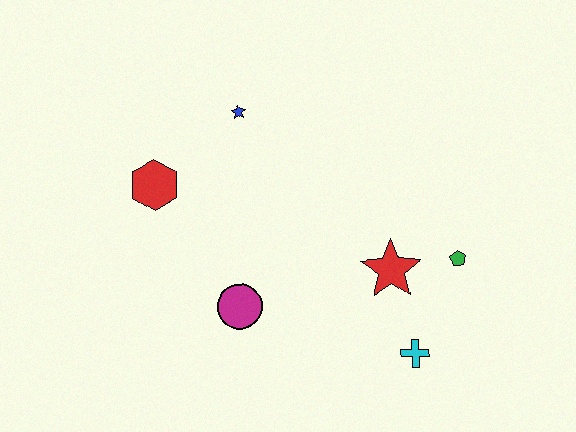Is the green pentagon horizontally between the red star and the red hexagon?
No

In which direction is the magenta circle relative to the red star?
The magenta circle is to the left of the red star.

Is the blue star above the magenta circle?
Yes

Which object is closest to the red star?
The green pentagon is closest to the red star.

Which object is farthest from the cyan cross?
The red hexagon is farthest from the cyan cross.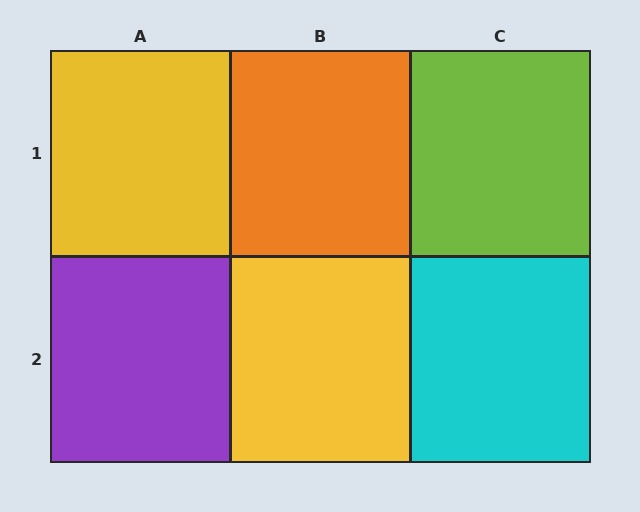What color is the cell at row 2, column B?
Yellow.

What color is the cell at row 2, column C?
Cyan.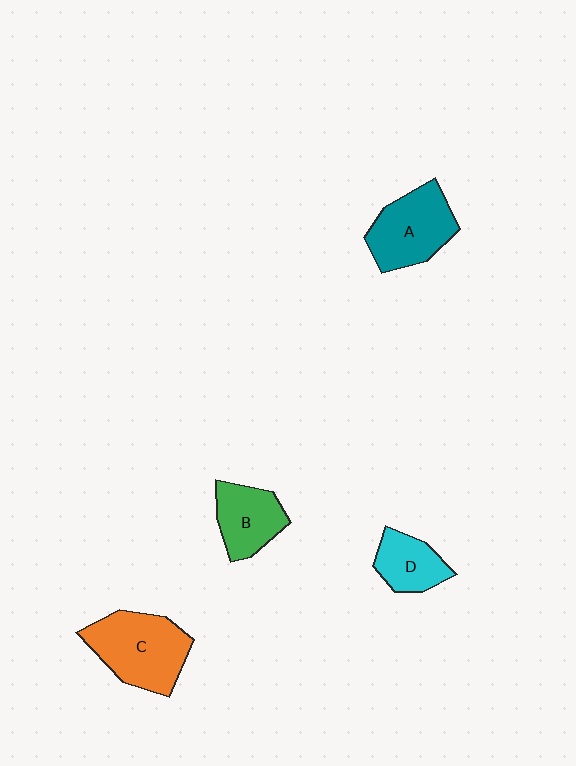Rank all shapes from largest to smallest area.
From largest to smallest: C (orange), A (teal), B (green), D (cyan).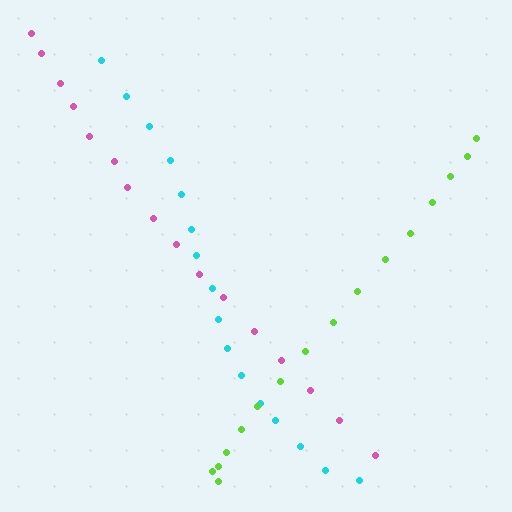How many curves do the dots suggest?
There are 3 distinct paths.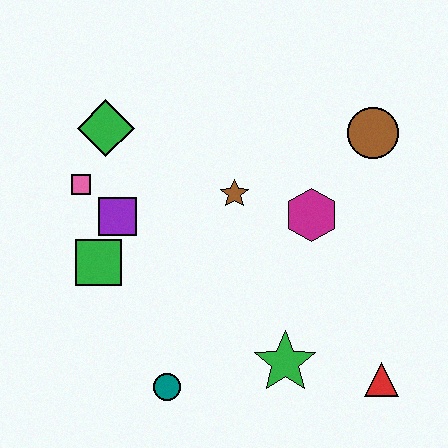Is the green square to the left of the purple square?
Yes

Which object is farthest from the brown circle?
The teal circle is farthest from the brown circle.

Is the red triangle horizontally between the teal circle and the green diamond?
No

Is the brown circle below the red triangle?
No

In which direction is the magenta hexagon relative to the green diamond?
The magenta hexagon is to the right of the green diamond.